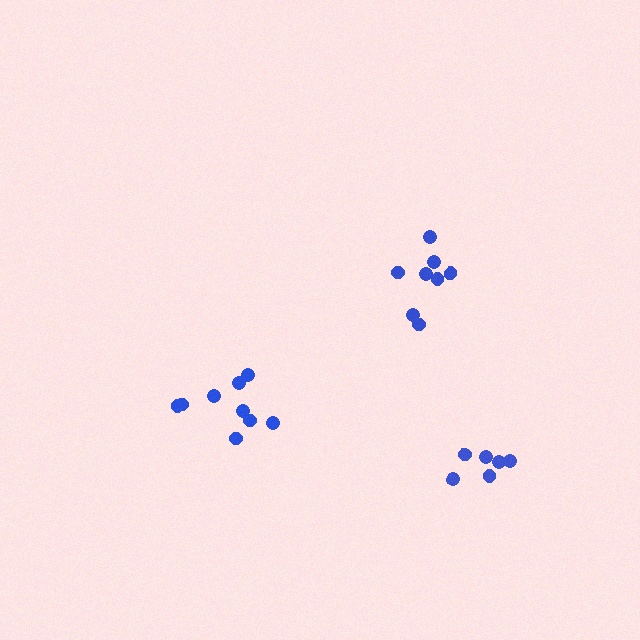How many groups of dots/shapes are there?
There are 3 groups.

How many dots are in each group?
Group 1: 8 dots, Group 2: 9 dots, Group 3: 6 dots (23 total).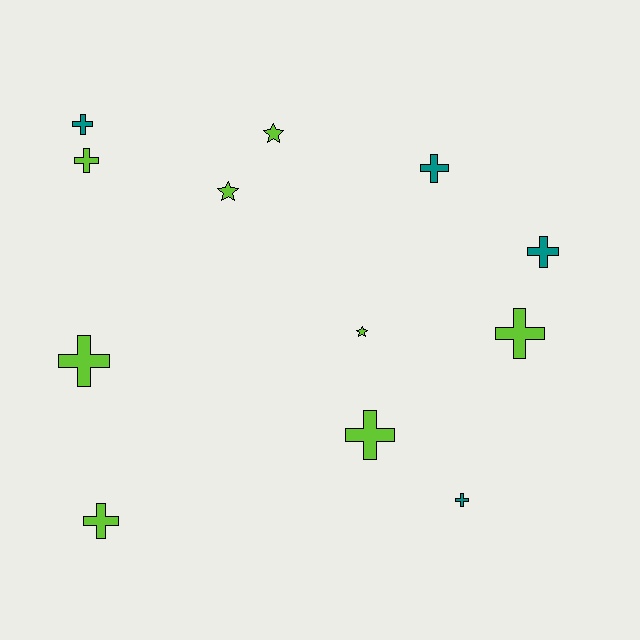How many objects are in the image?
There are 12 objects.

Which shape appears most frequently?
Cross, with 9 objects.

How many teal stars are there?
There are no teal stars.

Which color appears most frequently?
Lime, with 8 objects.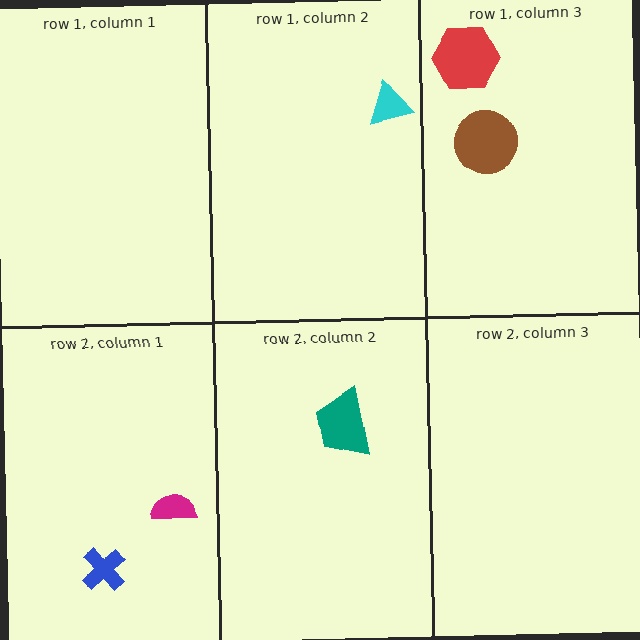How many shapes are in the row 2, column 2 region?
1.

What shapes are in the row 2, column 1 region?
The blue cross, the magenta semicircle.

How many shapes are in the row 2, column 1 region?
2.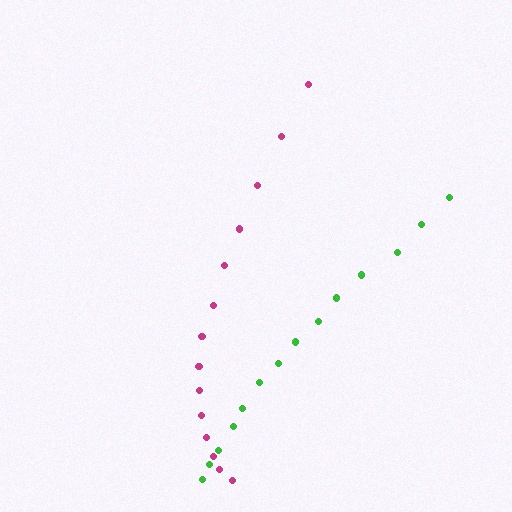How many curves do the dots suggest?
There are 2 distinct paths.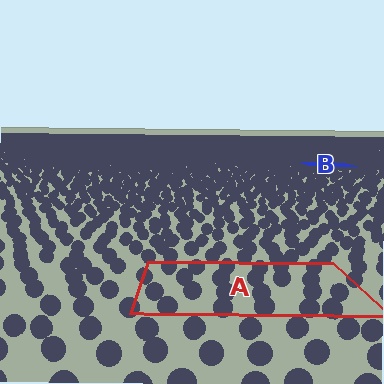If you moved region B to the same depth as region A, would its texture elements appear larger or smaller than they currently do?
They would appear larger. At a closer depth, the same texture elements are projected at a bigger on-screen size.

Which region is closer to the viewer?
Region A is closer. The texture elements there are larger and more spread out.